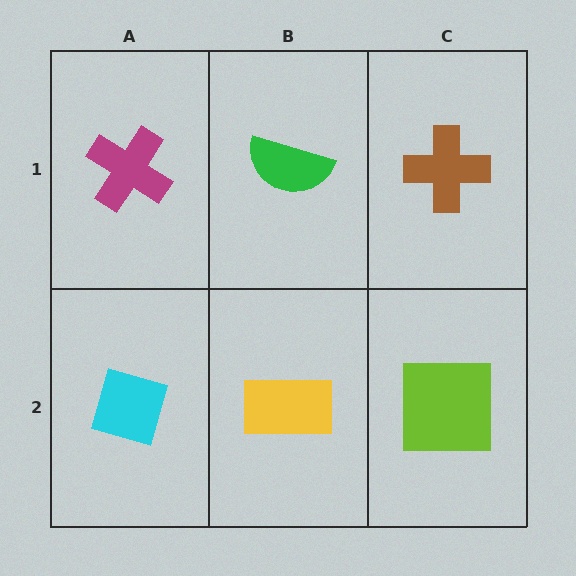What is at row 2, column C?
A lime square.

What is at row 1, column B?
A green semicircle.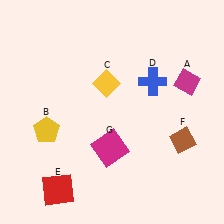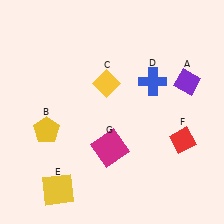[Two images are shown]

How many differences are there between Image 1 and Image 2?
There are 3 differences between the two images.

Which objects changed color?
A changed from magenta to purple. E changed from red to yellow. F changed from brown to red.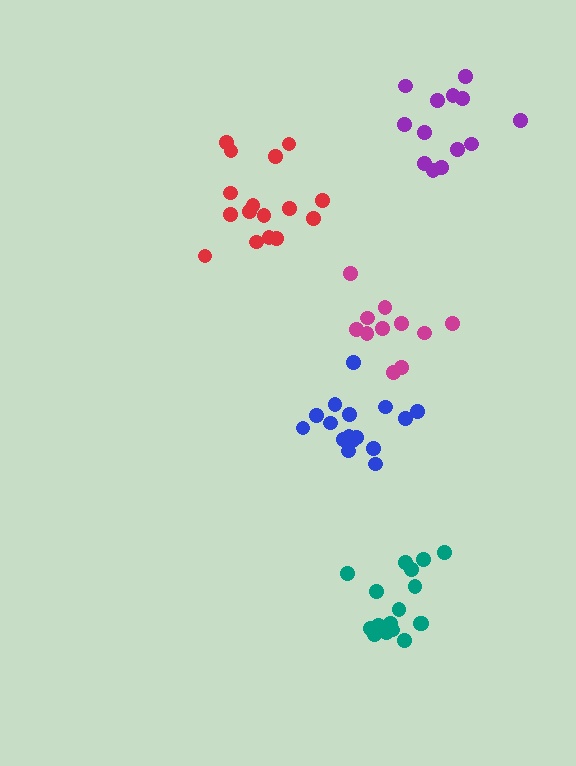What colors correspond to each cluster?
The clusters are colored: teal, red, magenta, purple, blue.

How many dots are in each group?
Group 1: 17 dots, Group 2: 16 dots, Group 3: 11 dots, Group 4: 13 dots, Group 5: 17 dots (74 total).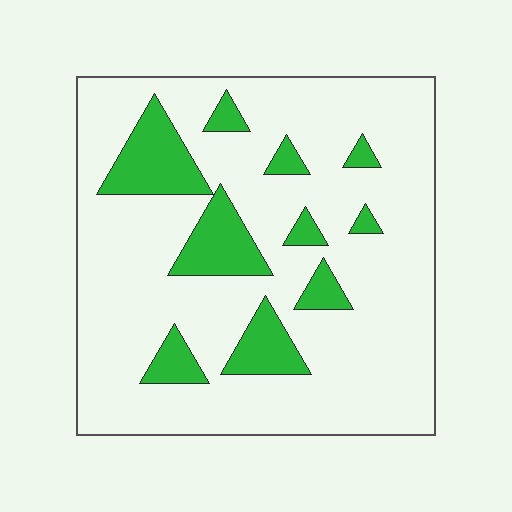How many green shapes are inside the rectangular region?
10.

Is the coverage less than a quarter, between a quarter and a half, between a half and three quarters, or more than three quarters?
Less than a quarter.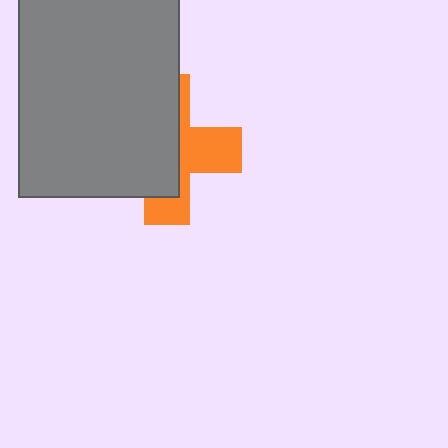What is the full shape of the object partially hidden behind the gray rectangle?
The partially hidden object is an orange cross.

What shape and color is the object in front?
The object in front is a gray rectangle.